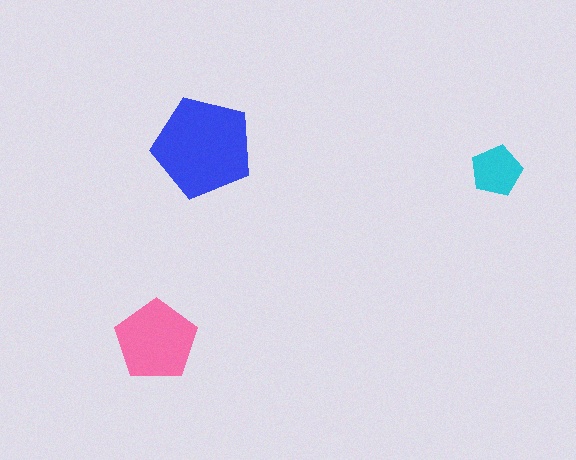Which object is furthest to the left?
The pink pentagon is leftmost.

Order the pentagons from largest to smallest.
the blue one, the pink one, the cyan one.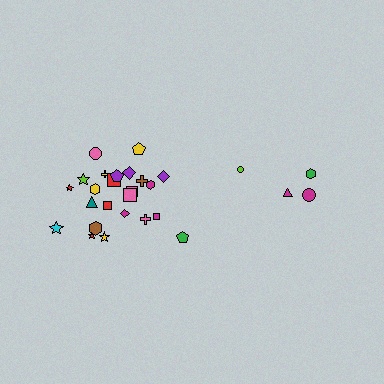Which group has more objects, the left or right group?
The left group.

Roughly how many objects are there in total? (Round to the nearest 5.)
Roughly 30 objects in total.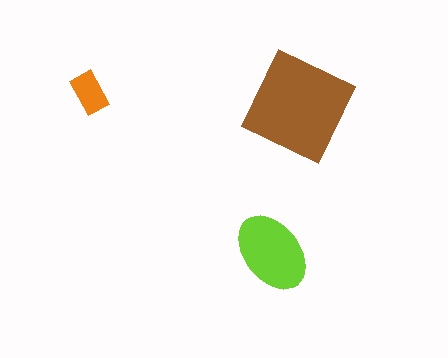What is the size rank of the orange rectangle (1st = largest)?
3rd.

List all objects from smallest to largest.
The orange rectangle, the lime ellipse, the brown square.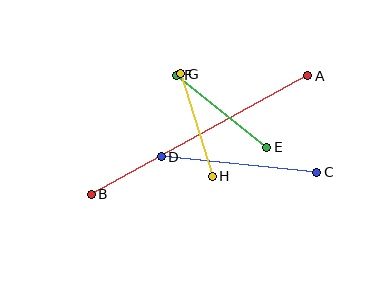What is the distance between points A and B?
The distance is approximately 247 pixels.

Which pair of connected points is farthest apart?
Points A and B are farthest apart.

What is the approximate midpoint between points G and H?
The midpoint is at approximately (197, 125) pixels.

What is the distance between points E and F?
The distance is approximately 115 pixels.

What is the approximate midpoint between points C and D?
The midpoint is at approximately (239, 164) pixels.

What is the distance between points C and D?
The distance is approximately 157 pixels.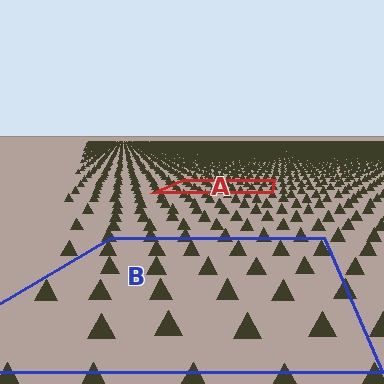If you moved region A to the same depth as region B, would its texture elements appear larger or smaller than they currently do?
They would appear larger. At a closer depth, the same texture elements are projected at a bigger on-screen size.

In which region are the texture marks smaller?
The texture marks are smaller in region A, because it is farther away.